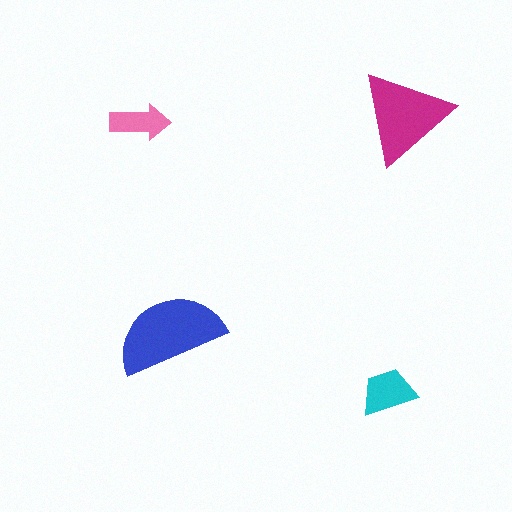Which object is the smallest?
The pink arrow.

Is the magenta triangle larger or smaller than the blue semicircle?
Smaller.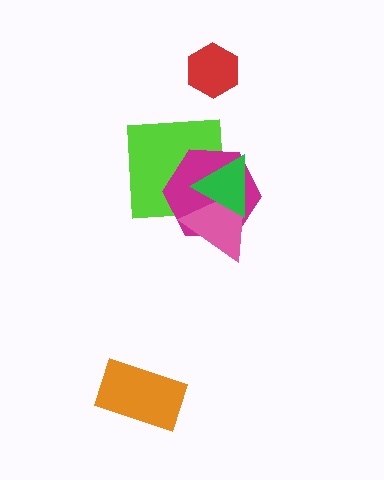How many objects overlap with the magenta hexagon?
3 objects overlap with the magenta hexagon.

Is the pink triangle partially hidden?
Yes, it is partially covered by another shape.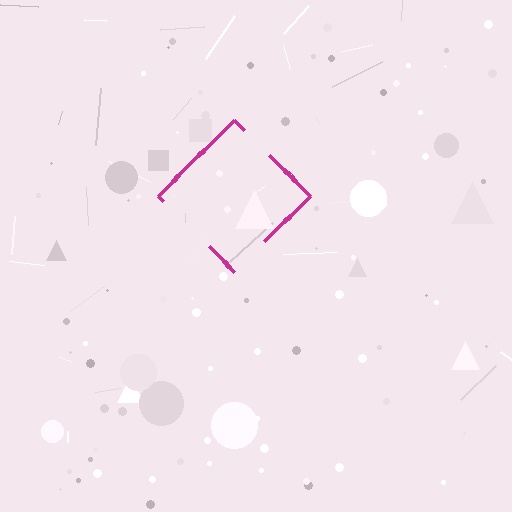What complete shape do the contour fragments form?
The contour fragments form a diamond.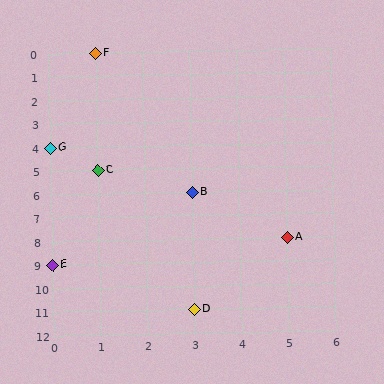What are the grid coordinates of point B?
Point B is at grid coordinates (3, 6).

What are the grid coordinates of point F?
Point F is at grid coordinates (1, 0).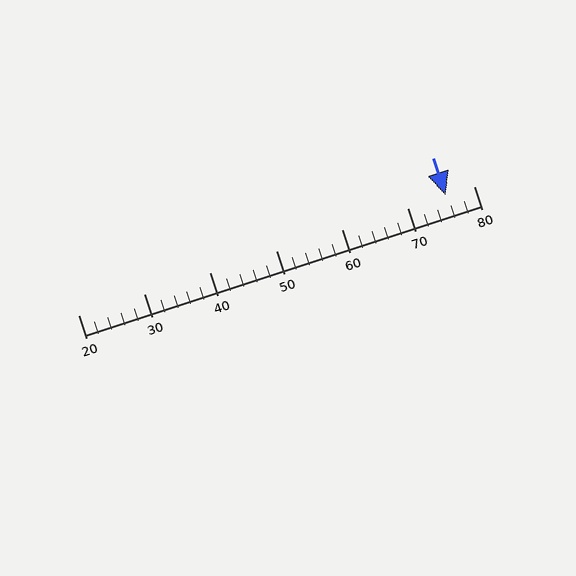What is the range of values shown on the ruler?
The ruler shows values from 20 to 80.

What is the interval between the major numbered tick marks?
The major tick marks are spaced 10 units apart.